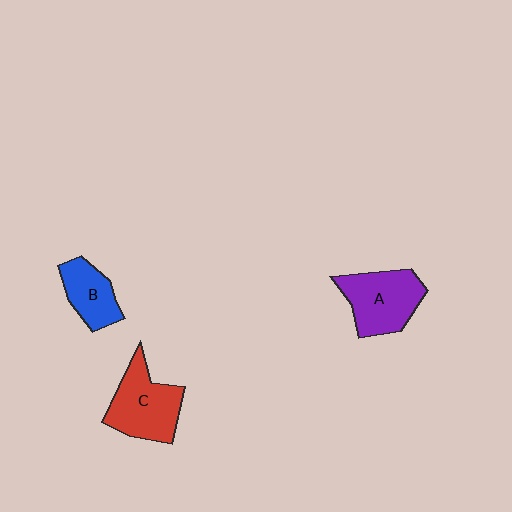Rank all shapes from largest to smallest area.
From largest to smallest: C (red), A (purple), B (blue).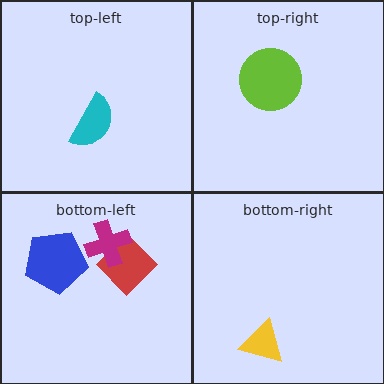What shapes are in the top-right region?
The lime circle.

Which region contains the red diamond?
The bottom-left region.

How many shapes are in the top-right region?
1.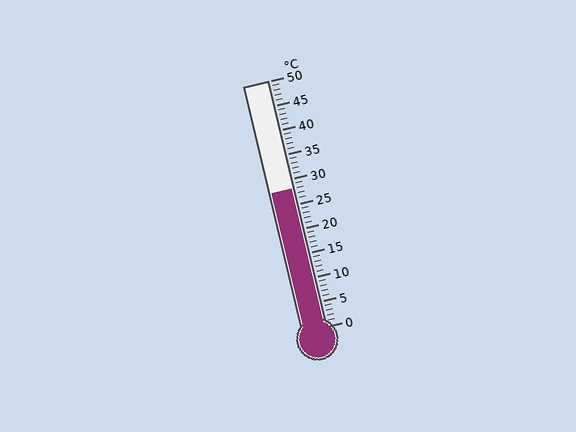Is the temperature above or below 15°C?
The temperature is above 15°C.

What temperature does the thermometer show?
The thermometer shows approximately 28°C.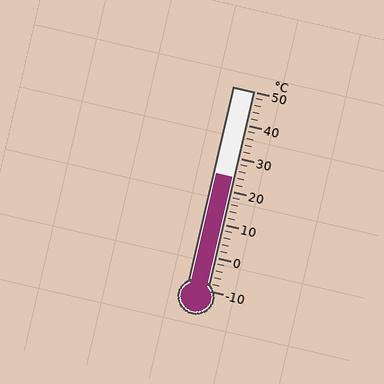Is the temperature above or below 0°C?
The temperature is above 0°C.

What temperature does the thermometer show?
The thermometer shows approximately 24°C.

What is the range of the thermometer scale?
The thermometer scale ranges from -10°C to 50°C.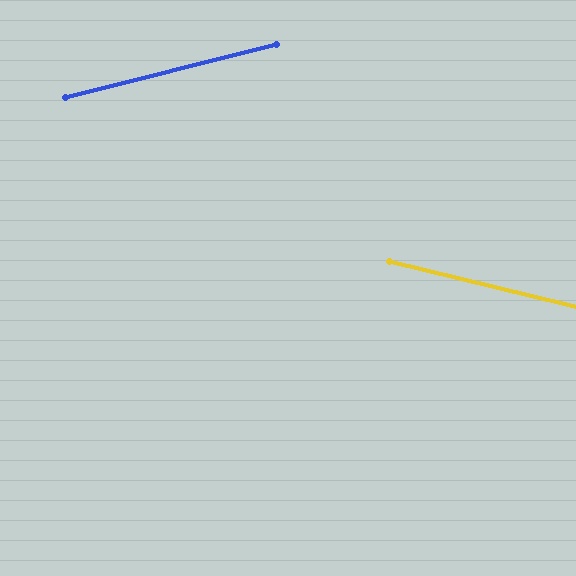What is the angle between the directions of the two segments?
Approximately 28 degrees.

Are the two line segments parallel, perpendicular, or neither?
Neither parallel nor perpendicular — they differ by about 28°.